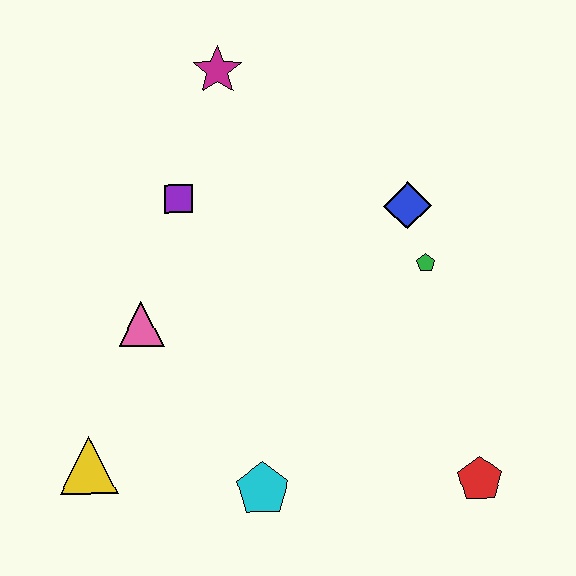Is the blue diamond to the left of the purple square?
No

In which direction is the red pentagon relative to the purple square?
The red pentagon is to the right of the purple square.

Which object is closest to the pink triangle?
The purple square is closest to the pink triangle.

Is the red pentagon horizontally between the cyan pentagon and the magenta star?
No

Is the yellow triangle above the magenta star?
No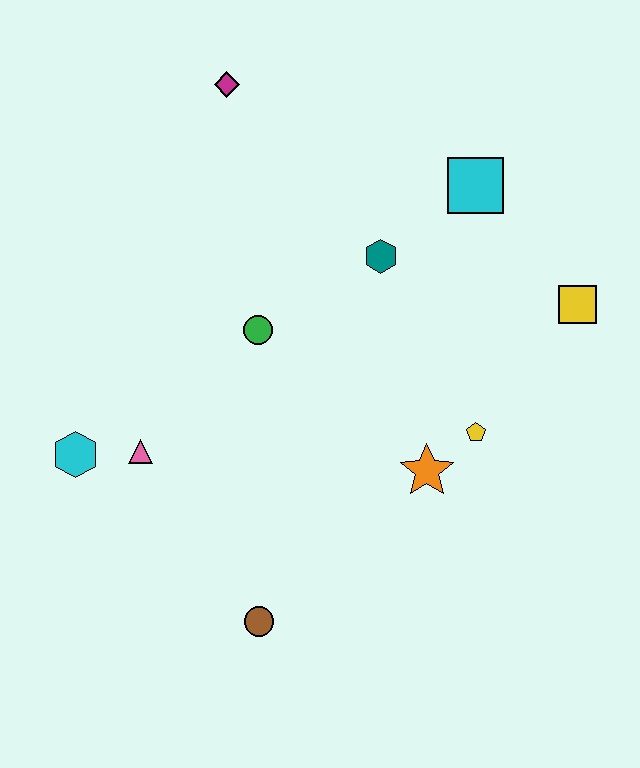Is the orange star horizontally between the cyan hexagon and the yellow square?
Yes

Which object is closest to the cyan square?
The teal hexagon is closest to the cyan square.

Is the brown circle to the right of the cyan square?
No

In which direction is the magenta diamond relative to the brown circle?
The magenta diamond is above the brown circle.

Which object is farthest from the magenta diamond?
The brown circle is farthest from the magenta diamond.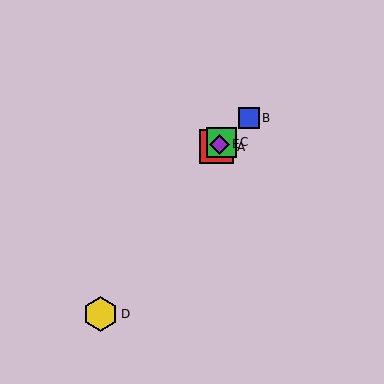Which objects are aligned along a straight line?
Objects A, B, C, E are aligned along a straight line.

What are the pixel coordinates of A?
Object A is at (217, 147).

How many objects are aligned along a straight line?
4 objects (A, B, C, E) are aligned along a straight line.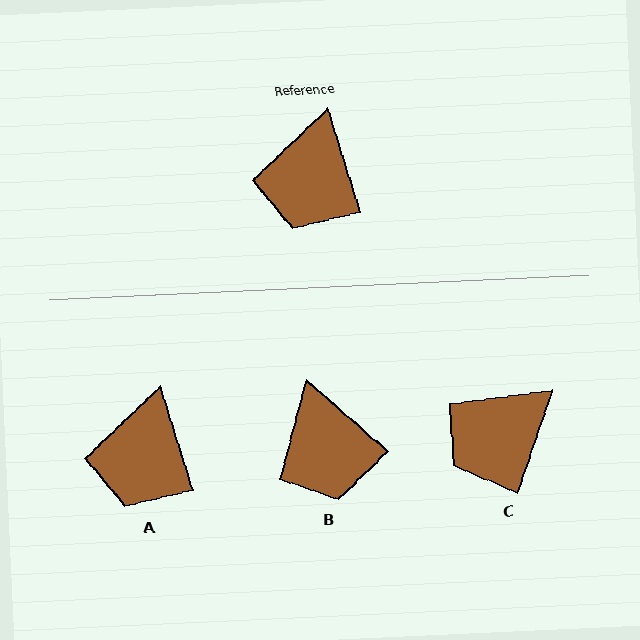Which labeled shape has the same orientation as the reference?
A.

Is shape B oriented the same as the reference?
No, it is off by about 31 degrees.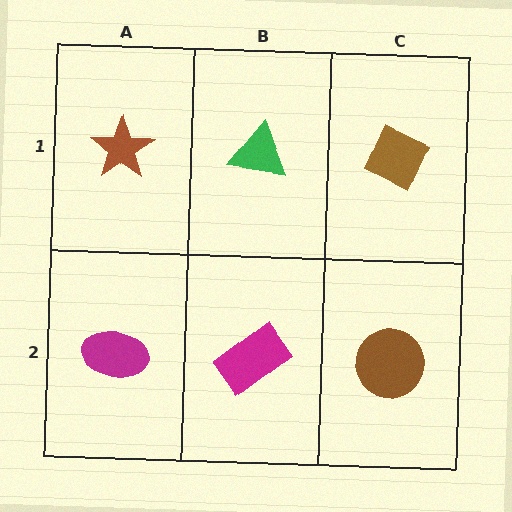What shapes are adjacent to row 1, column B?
A magenta rectangle (row 2, column B), a brown star (row 1, column A), a brown diamond (row 1, column C).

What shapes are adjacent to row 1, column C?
A brown circle (row 2, column C), a green triangle (row 1, column B).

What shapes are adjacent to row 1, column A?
A magenta ellipse (row 2, column A), a green triangle (row 1, column B).